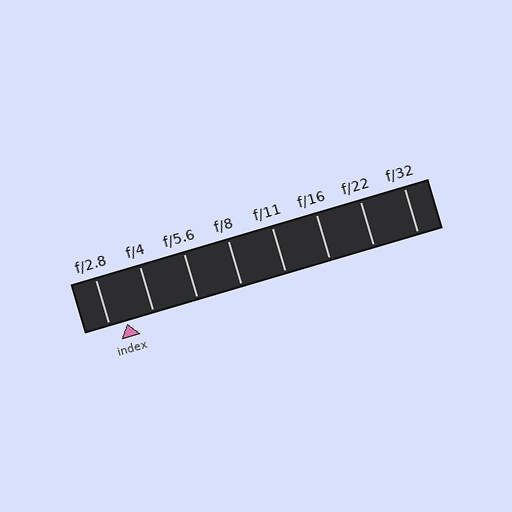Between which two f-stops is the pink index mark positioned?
The index mark is between f/2.8 and f/4.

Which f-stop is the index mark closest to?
The index mark is closest to f/2.8.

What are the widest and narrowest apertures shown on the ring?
The widest aperture shown is f/2.8 and the narrowest is f/32.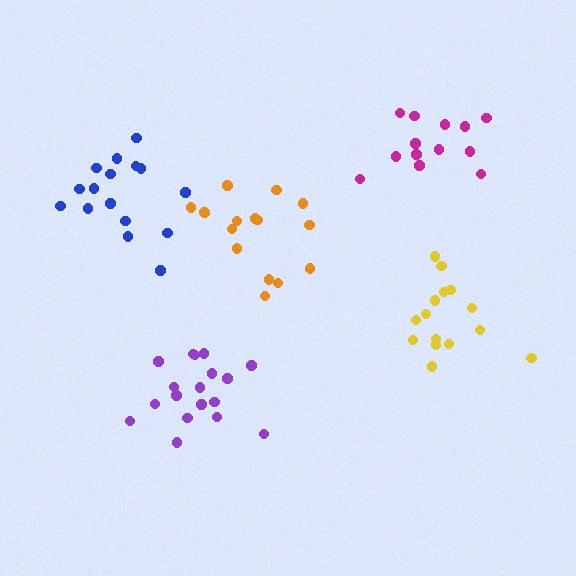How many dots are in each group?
Group 1: 18 dots, Group 2: 15 dots, Group 3: 13 dots, Group 4: 15 dots, Group 5: 16 dots (77 total).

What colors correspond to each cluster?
The clusters are colored: purple, orange, magenta, yellow, blue.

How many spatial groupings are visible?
There are 5 spatial groupings.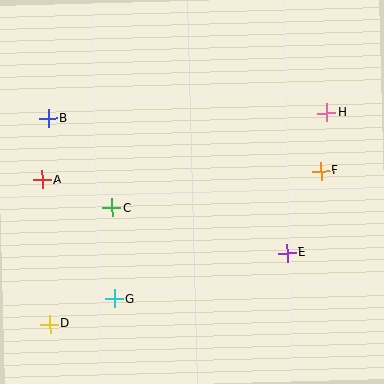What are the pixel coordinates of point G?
Point G is at (114, 299).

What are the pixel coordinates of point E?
Point E is at (287, 253).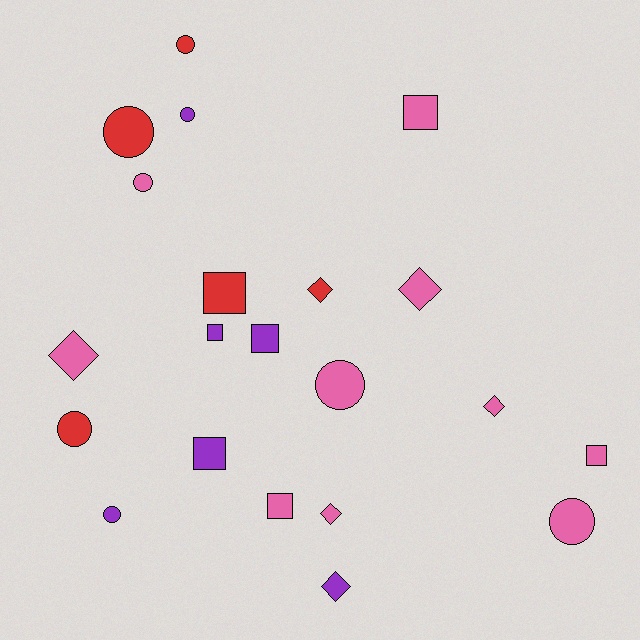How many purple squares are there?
There are 3 purple squares.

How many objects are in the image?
There are 21 objects.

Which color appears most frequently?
Pink, with 10 objects.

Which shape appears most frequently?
Circle, with 8 objects.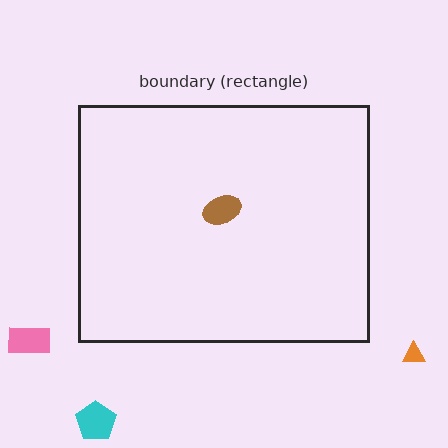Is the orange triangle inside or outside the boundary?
Outside.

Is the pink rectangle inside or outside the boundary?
Outside.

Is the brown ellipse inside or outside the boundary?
Inside.